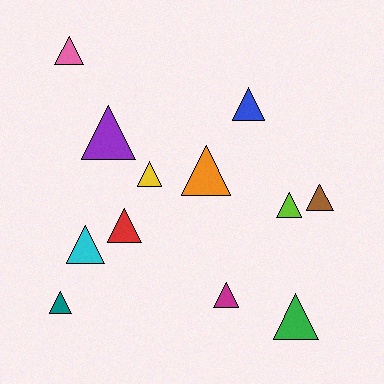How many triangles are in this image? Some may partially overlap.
There are 12 triangles.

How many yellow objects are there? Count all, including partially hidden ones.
There is 1 yellow object.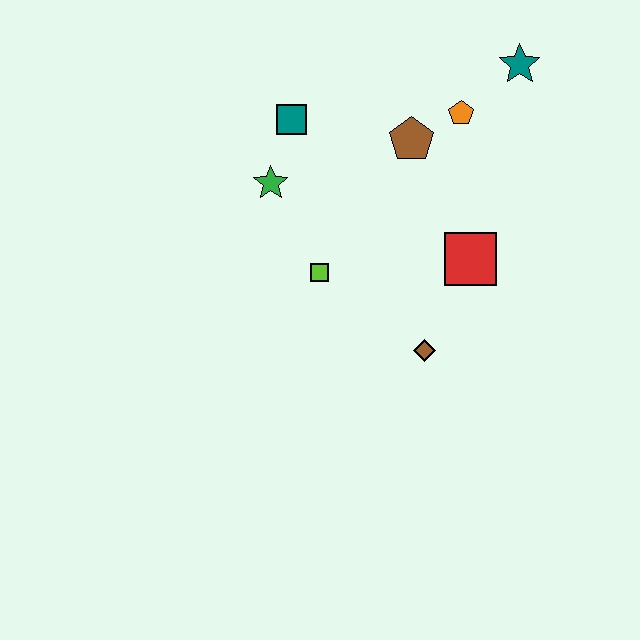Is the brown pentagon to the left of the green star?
No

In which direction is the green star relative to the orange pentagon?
The green star is to the left of the orange pentagon.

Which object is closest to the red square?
The brown diamond is closest to the red square.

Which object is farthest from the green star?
The teal star is farthest from the green star.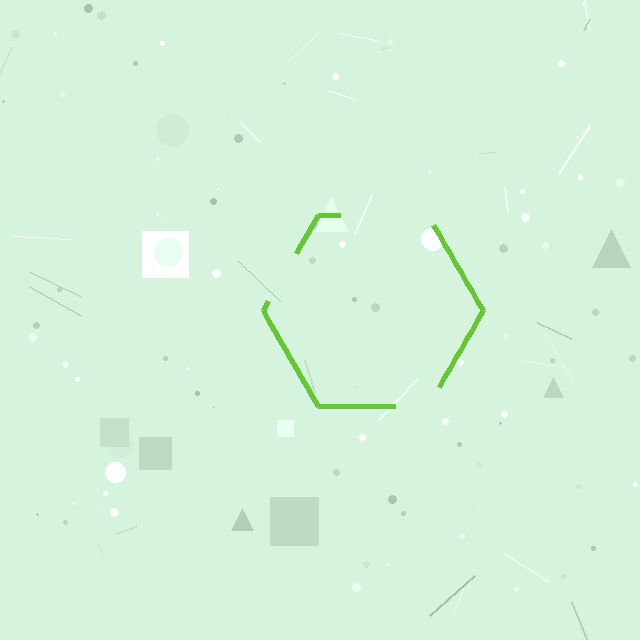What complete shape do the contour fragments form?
The contour fragments form a hexagon.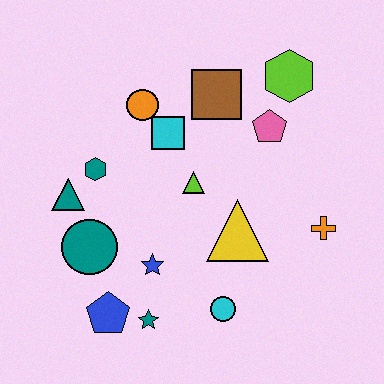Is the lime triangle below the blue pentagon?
No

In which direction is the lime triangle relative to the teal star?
The lime triangle is above the teal star.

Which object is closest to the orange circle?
The cyan square is closest to the orange circle.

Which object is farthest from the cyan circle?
The lime hexagon is farthest from the cyan circle.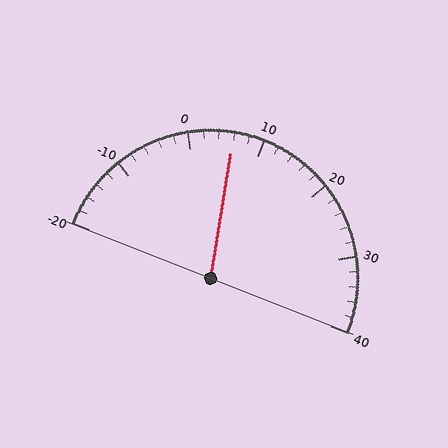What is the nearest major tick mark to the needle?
The nearest major tick mark is 10.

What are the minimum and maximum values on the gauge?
The gauge ranges from -20 to 40.